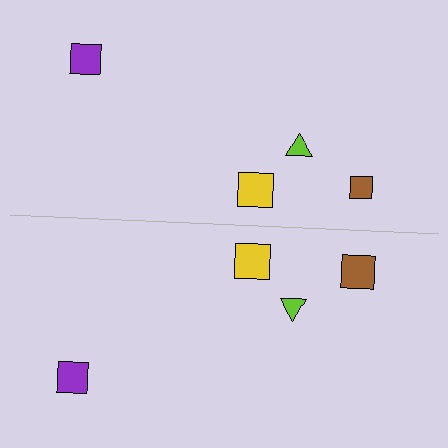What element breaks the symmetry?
The brown square on the bottom side has a different size than its mirror counterpart.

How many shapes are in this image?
There are 8 shapes in this image.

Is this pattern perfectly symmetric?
No, the pattern is not perfectly symmetric. The brown square on the bottom side has a different size than its mirror counterpart.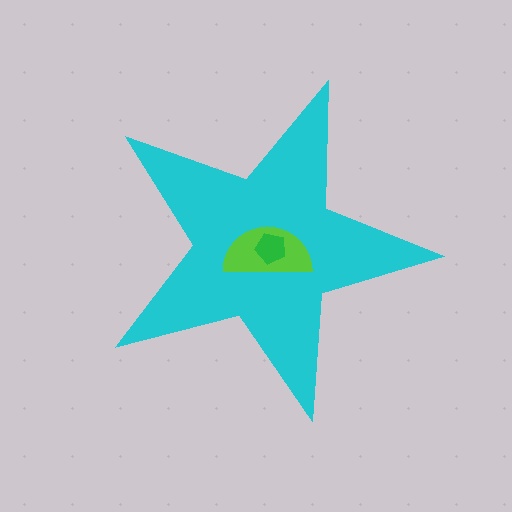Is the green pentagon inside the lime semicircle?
Yes.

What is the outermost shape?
The cyan star.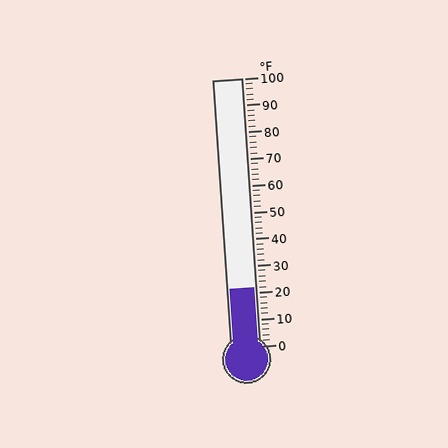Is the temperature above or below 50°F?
The temperature is below 50°F.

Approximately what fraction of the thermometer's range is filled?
The thermometer is filled to approximately 20% of its range.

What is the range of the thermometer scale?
The thermometer scale ranges from 0°F to 100°F.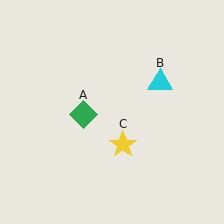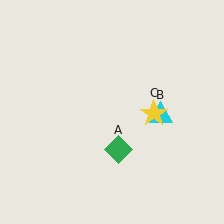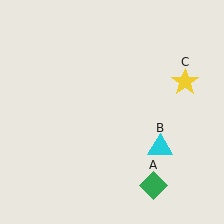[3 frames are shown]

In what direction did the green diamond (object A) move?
The green diamond (object A) moved down and to the right.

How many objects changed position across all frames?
3 objects changed position: green diamond (object A), cyan triangle (object B), yellow star (object C).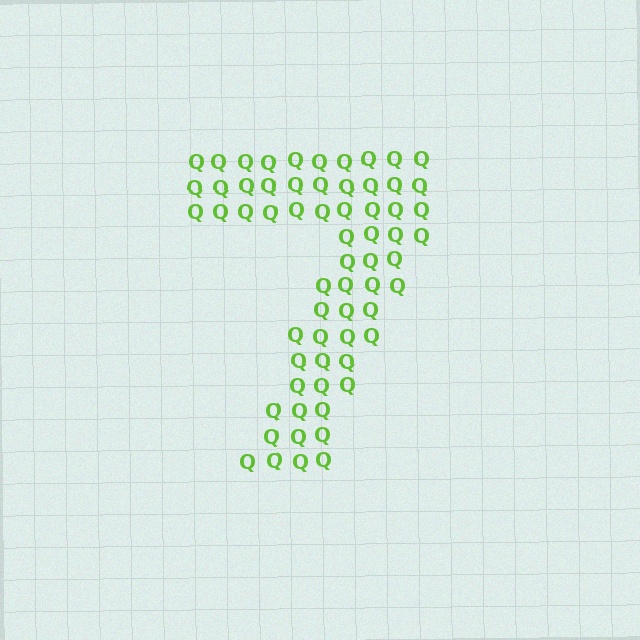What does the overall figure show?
The overall figure shows the digit 7.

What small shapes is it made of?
It is made of small letter Q's.